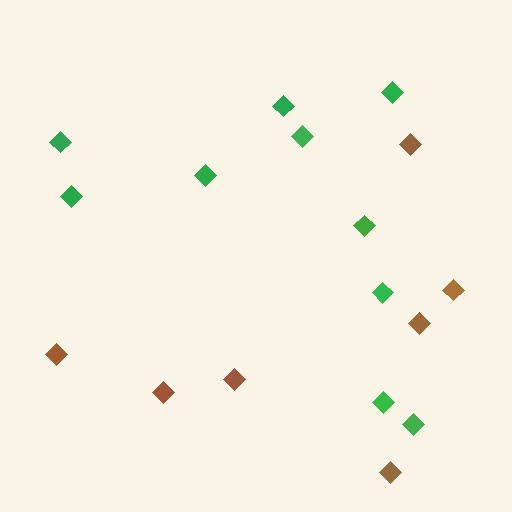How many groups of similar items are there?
There are 2 groups: one group of brown diamonds (7) and one group of green diamonds (10).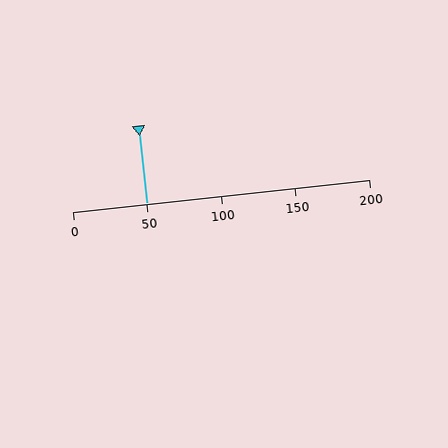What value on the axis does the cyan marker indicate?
The marker indicates approximately 50.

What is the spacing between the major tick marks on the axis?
The major ticks are spaced 50 apart.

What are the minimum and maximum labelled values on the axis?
The axis runs from 0 to 200.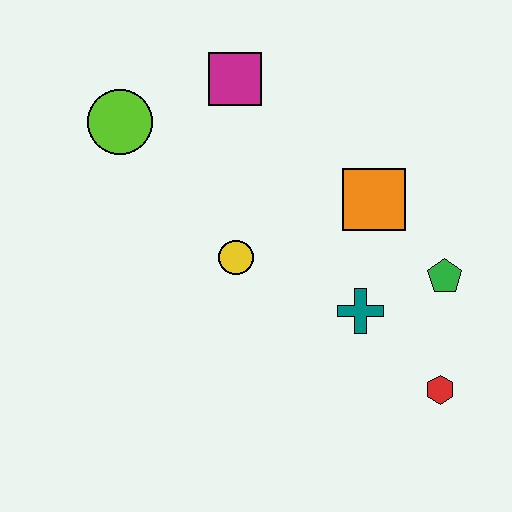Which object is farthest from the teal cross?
The lime circle is farthest from the teal cross.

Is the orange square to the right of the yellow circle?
Yes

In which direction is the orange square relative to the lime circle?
The orange square is to the right of the lime circle.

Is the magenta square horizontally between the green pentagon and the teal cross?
No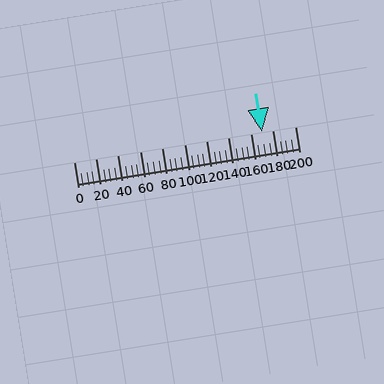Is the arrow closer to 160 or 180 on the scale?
The arrow is closer to 180.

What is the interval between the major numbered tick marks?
The major tick marks are spaced 20 units apart.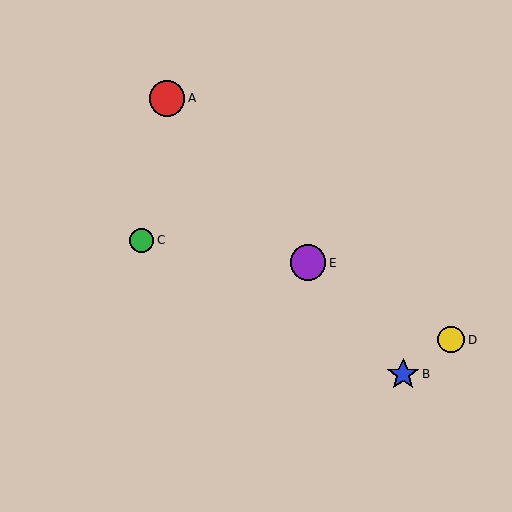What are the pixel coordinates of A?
Object A is at (167, 98).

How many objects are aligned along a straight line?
3 objects (A, B, E) are aligned along a straight line.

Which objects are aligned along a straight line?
Objects A, B, E are aligned along a straight line.